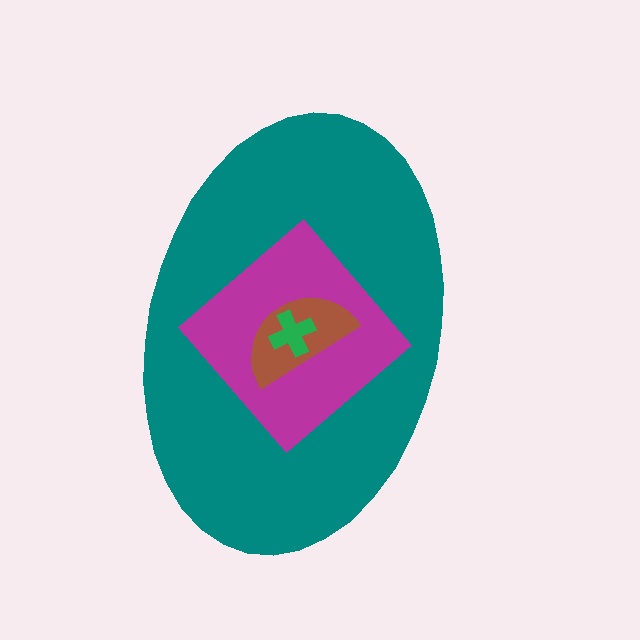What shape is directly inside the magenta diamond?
The brown semicircle.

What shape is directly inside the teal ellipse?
The magenta diamond.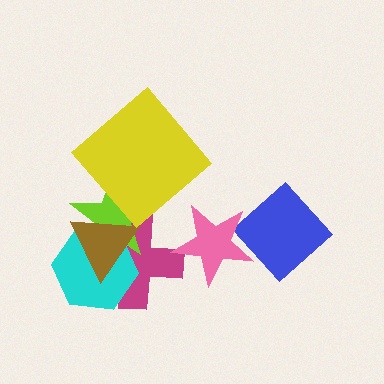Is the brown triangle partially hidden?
No, no other shape covers it.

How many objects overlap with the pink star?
2 objects overlap with the pink star.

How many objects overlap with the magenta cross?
4 objects overlap with the magenta cross.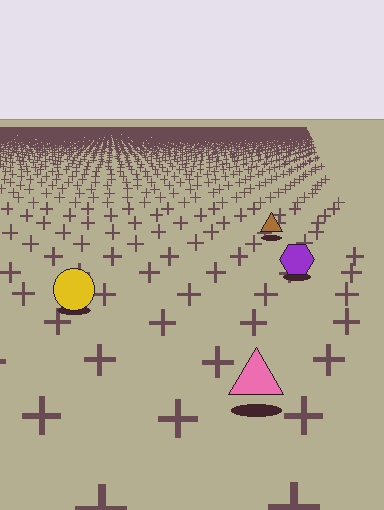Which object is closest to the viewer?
The pink triangle is closest. The texture marks near it are larger and more spread out.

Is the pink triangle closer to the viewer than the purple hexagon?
Yes. The pink triangle is closer — you can tell from the texture gradient: the ground texture is coarser near it.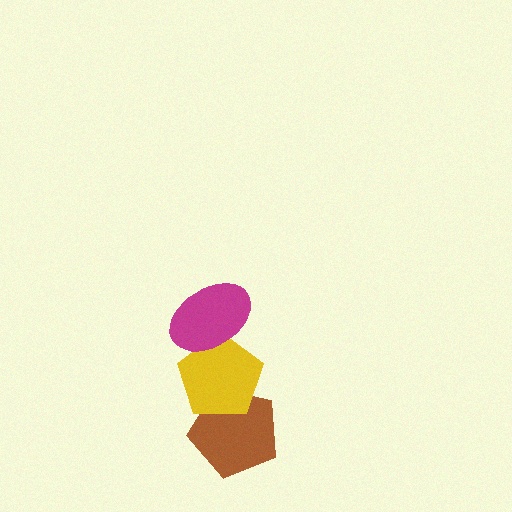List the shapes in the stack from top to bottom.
From top to bottom: the magenta ellipse, the yellow pentagon, the brown pentagon.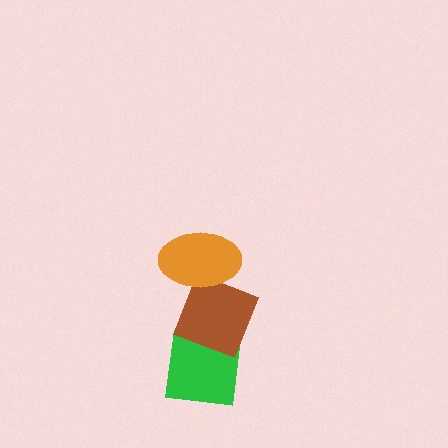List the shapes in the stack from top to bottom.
From top to bottom: the orange ellipse, the brown diamond, the green square.